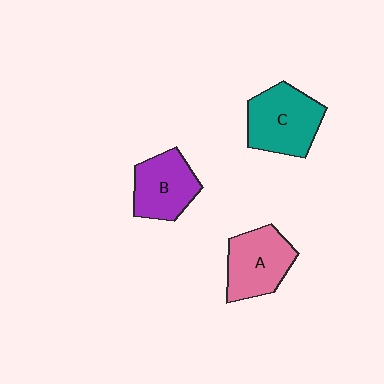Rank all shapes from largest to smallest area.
From largest to smallest: C (teal), A (pink), B (purple).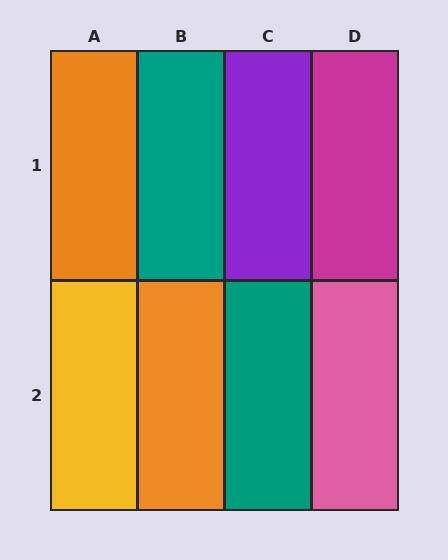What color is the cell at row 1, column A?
Orange.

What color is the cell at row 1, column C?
Purple.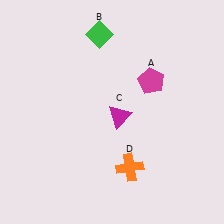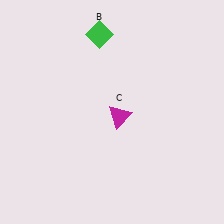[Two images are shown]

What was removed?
The magenta pentagon (A), the orange cross (D) were removed in Image 2.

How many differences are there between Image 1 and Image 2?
There are 2 differences between the two images.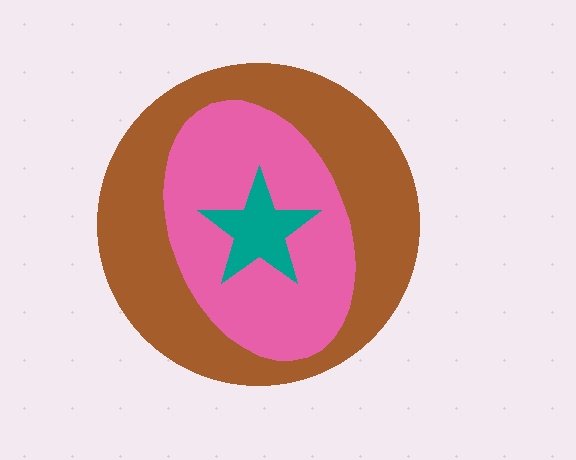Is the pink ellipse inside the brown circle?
Yes.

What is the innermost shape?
The teal star.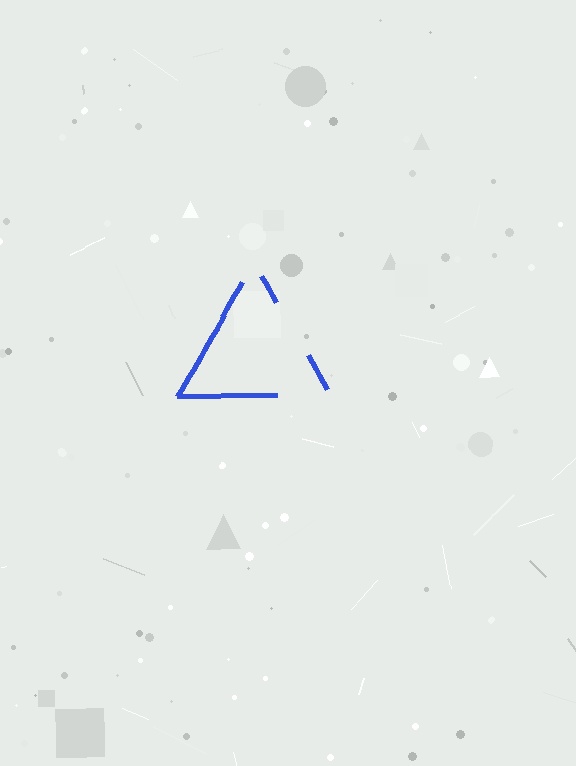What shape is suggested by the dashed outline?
The dashed outline suggests a triangle.